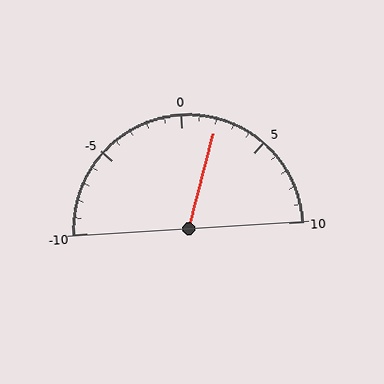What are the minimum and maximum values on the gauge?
The gauge ranges from -10 to 10.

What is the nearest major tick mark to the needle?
The nearest major tick mark is 0.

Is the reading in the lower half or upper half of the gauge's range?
The reading is in the upper half of the range (-10 to 10).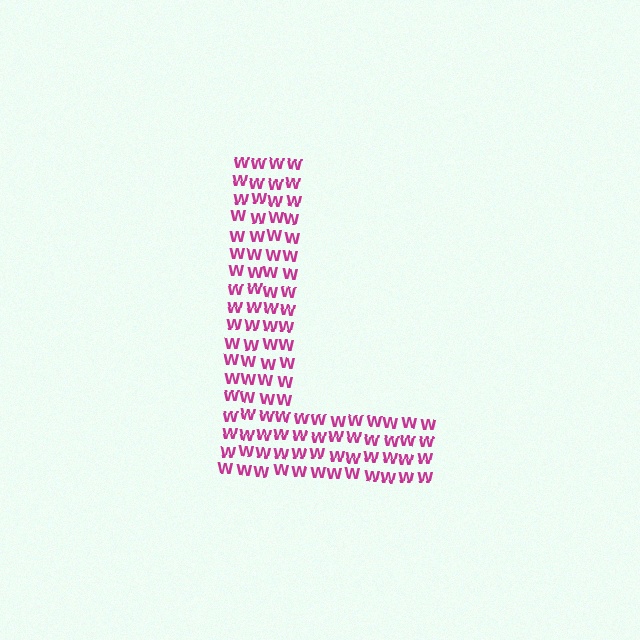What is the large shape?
The large shape is the letter L.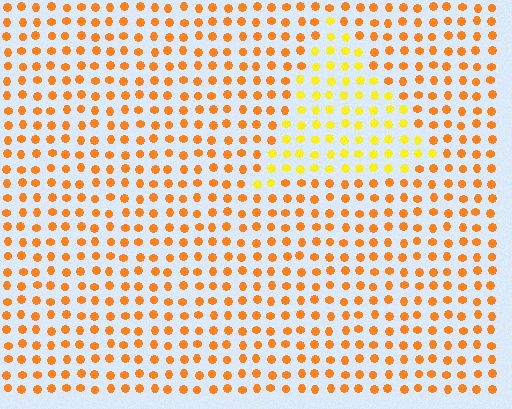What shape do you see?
I see a triangle.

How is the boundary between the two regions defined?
The boundary is defined purely by a slight shift in hue (about 30 degrees). Spacing, size, and orientation are identical on both sides.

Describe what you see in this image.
The image is filled with small orange elements in a uniform arrangement. A triangle-shaped region is visible where the elements are tinted to a slightly different hue, forming a subtle color boundary.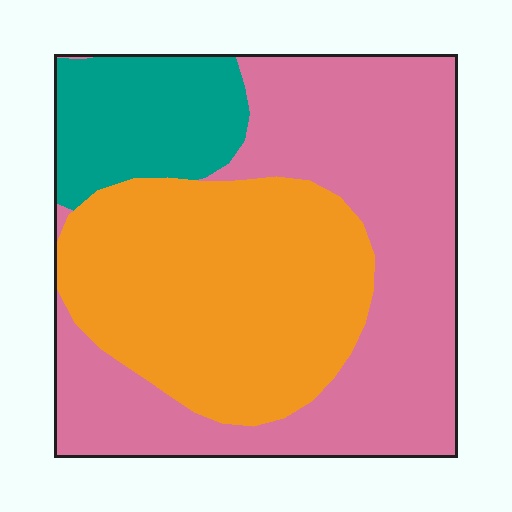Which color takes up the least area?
Teal, at roughly 15%.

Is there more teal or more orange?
Orange.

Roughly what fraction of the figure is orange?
Orange covers around 40% of the figure.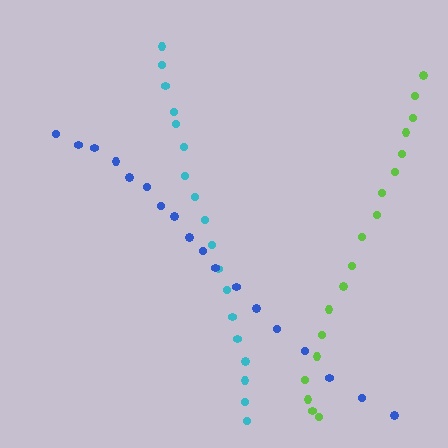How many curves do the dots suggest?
There are 3 distinct paths.